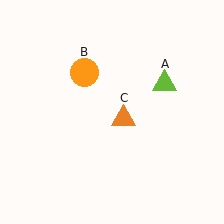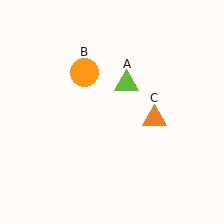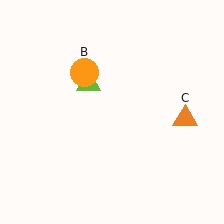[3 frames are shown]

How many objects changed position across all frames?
2 objects changed position: lime triangle (object A), orange triangle (object C).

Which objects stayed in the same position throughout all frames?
Orange circle (object B) remained stationary.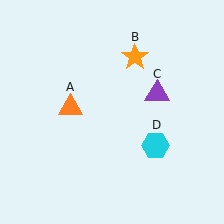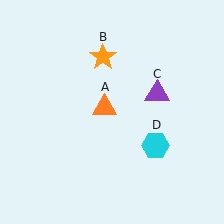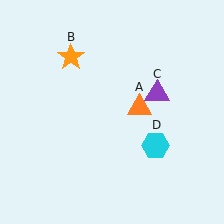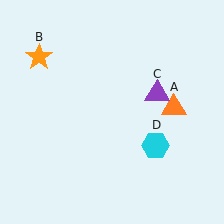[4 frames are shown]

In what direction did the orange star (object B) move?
The orange star (object B) moved left.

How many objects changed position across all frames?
2 objects changed position: orange triangle (object A), orange star (object B).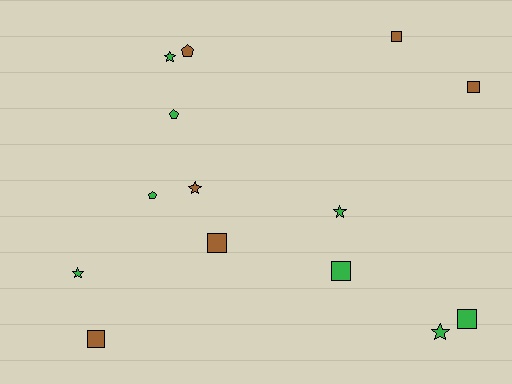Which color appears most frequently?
Green, with 8 objects.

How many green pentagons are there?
There are 2 green pentagons.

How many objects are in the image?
There are 14 objects.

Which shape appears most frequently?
Square, with 6 objects.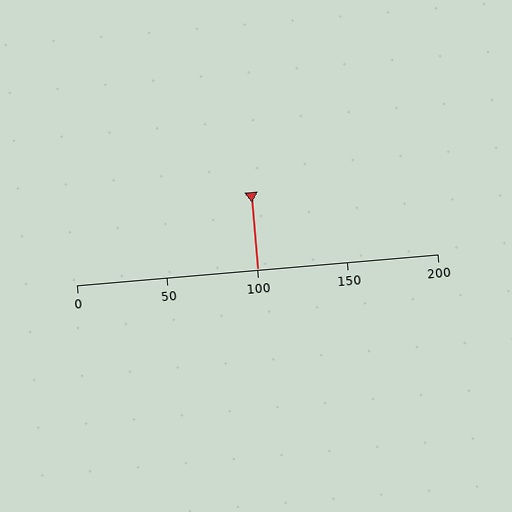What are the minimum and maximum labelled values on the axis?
The axis runs from 0 to 200.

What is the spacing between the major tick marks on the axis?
The major ticks are spaced 50 apart.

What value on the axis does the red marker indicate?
The marker indicates approximately 100.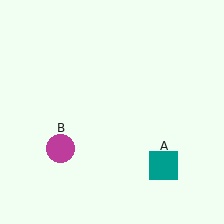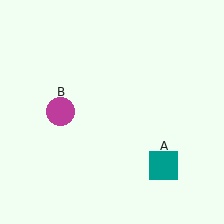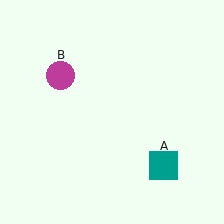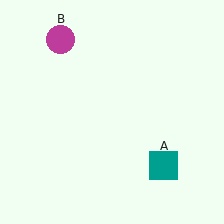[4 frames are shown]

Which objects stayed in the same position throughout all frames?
Teal square (object A) remained stationary.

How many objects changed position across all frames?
1 object changed position: magenta circle (object B).